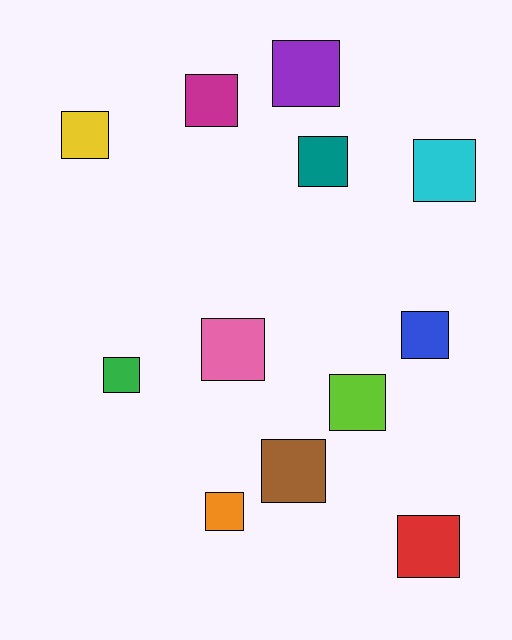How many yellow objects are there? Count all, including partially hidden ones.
There is 1 yellow object.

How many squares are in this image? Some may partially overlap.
There are 12 squares.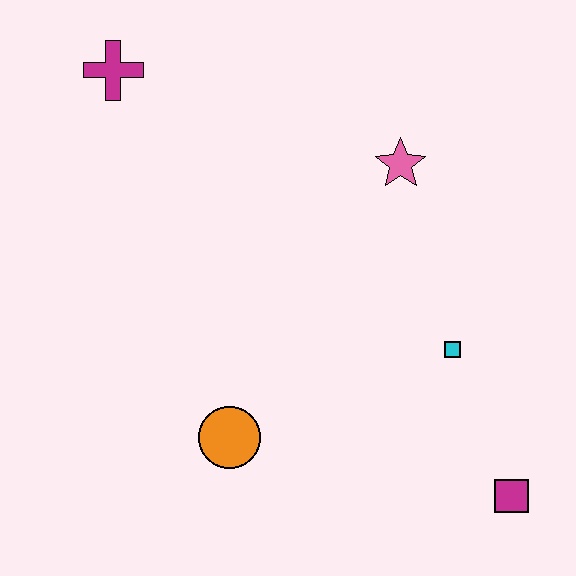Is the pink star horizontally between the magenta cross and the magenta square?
Yes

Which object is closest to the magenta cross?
The pink star is closest to the magenta cross.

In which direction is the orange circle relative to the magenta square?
The orange circle is to the left of the magenta square.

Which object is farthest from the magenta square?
The magenta cross is farthest from the magenta square.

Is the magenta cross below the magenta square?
No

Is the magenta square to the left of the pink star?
No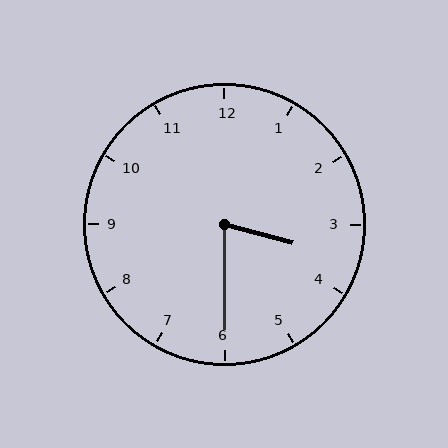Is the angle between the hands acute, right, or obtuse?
It is acute.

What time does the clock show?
3:30.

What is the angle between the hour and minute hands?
Approximately 75 degrees.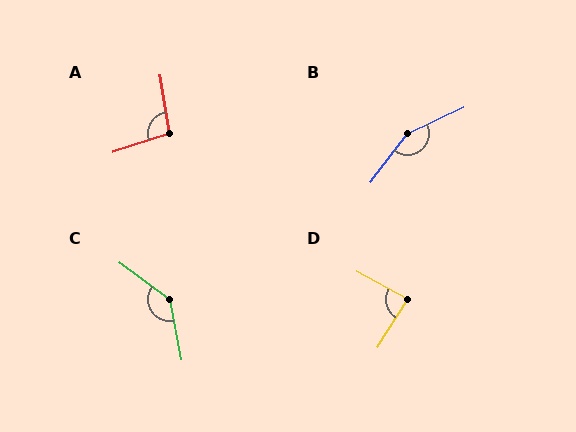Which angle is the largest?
B, at approximately 152 degrees.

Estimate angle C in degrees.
Approximately 137 degrees.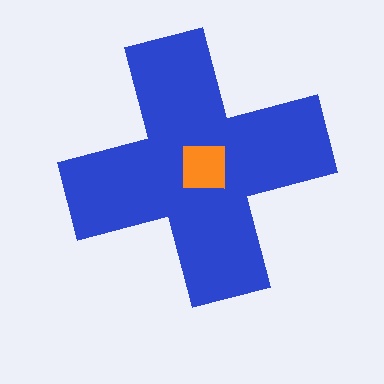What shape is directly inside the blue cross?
The orange square.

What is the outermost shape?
The blue cross.